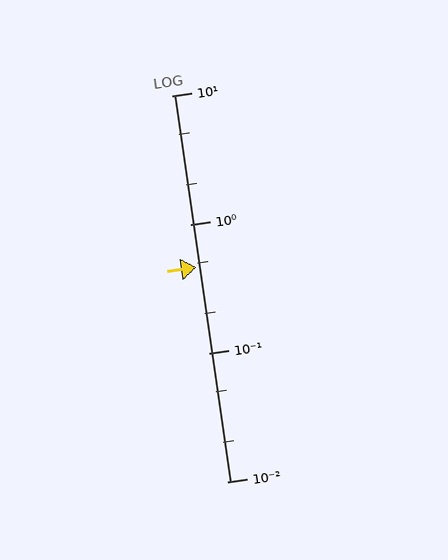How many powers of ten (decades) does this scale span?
The scale spans 3 decades, from 0.01 to 10.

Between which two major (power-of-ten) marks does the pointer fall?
The pointer is between 0.1 and 1.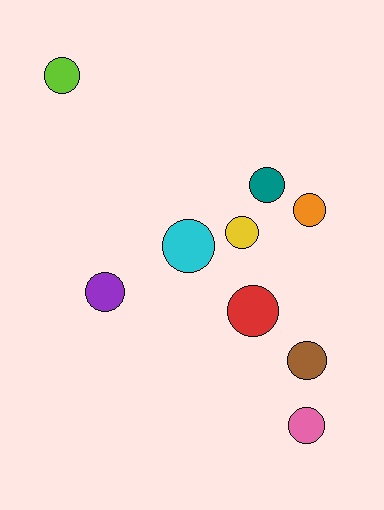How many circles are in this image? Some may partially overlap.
There are 9 circles.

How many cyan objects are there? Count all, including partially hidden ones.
There is 1 cyan object.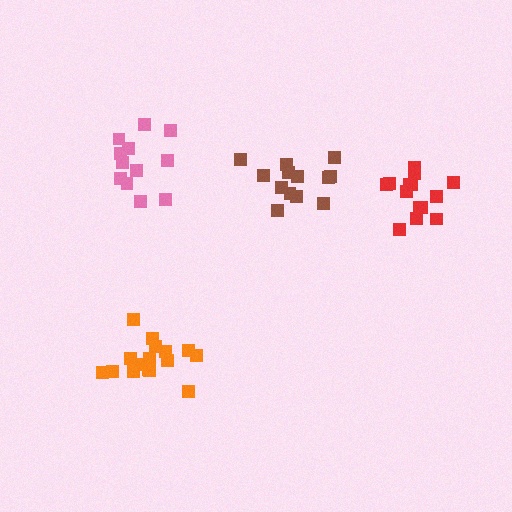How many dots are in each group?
Group 1: 16 dots, Group 2: 12 dots, Group 3: 13 dots, Group 4: 14 dots (55 total).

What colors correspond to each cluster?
The clusters are colored: orange, pink, brown, red.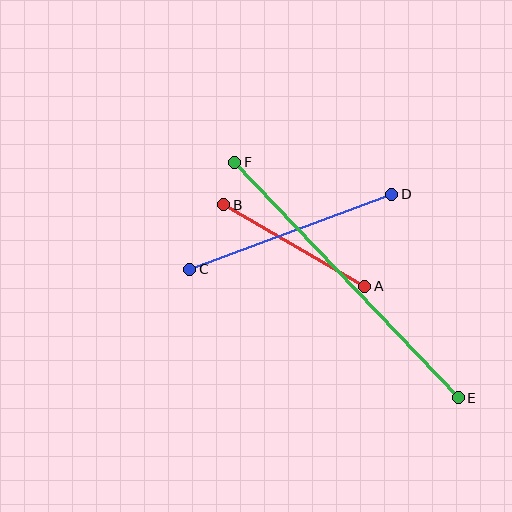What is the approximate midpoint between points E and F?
The midpoint is at approximately (346, 280) pixels.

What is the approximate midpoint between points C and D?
The midpoint is at approximately (291, 232) pixels.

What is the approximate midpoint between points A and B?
The midpoint is at approximately (294, 246) pixels.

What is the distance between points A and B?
The distance is approximately 163 pixels.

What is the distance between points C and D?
The distance is approximately 215 pixels.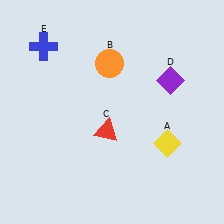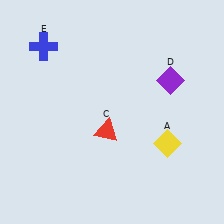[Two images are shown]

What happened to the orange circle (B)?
The orange circle (B) was removed in Image 2. It was in the top-left area of Image 1.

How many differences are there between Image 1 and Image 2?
There is 1 difference between the two images.